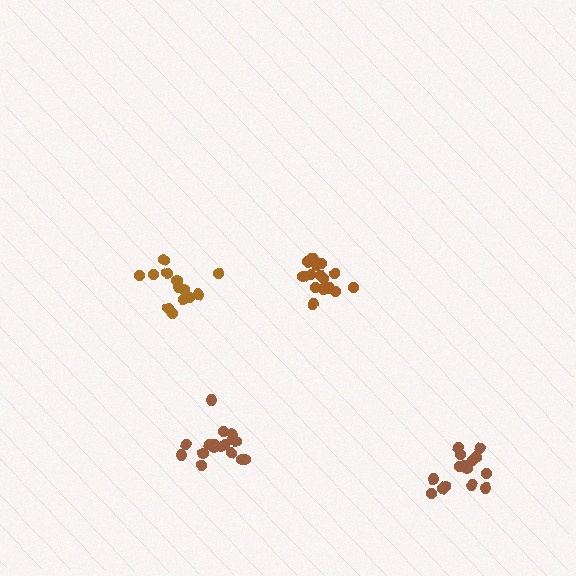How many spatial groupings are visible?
There are 4 spatial groupings.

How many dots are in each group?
Group 1: 13 dots, Group 2: 17 dots, Group 3: 17 dots, Group 4: 15 dots (62 total).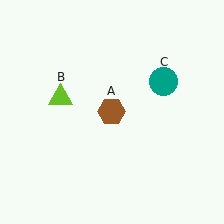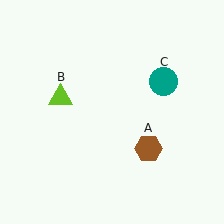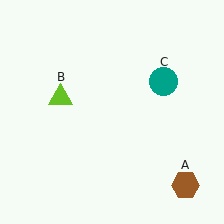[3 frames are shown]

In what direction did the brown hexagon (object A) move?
The brown hexagon (object A) moved down and to the right.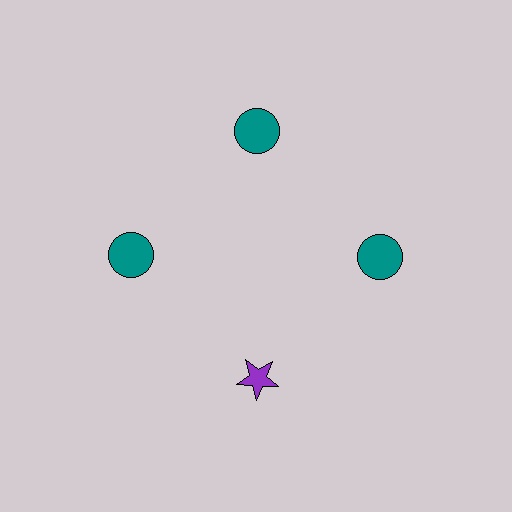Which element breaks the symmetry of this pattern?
The purple star at roughly the 6 o'clock position breaks the symmetry. All other shapes are teal circles.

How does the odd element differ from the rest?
It differs in both color (purple instead of teal) and shape (star instead of circle).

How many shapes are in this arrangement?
There are 4 shapes arranged in a ring pattern.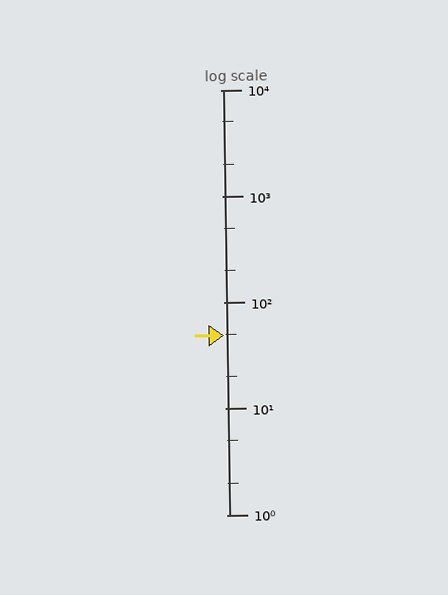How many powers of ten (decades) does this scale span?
The scale spans 4 decades, from 1 to 10000.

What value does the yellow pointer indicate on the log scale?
The pointer indicates approximately 49.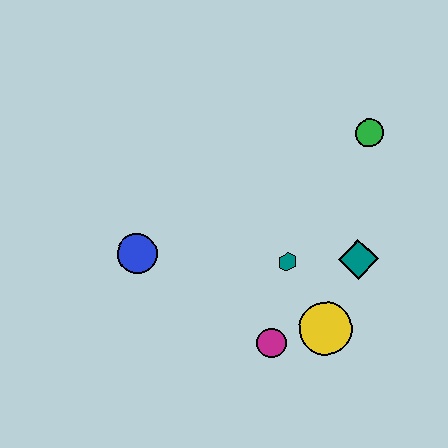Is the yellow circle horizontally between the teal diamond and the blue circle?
Yes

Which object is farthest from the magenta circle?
The green circle is farthest from the magenta circle.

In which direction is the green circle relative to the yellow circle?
The green circle is above the yellow circle.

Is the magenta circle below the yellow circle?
Yes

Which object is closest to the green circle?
The teal diamond is closest to the green circle.